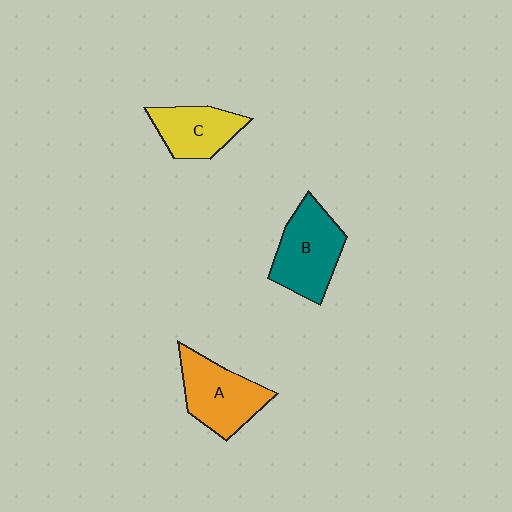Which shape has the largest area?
Shape B (teal).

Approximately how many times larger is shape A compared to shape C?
Approximately 1.3 times.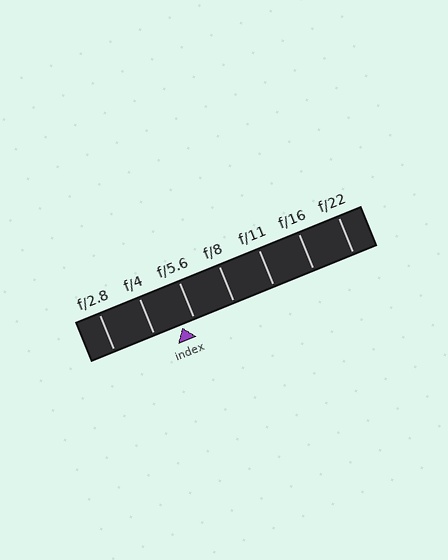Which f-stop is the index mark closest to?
The index mark is closest to f/5.6.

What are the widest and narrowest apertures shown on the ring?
The widest aperture shown is f/2.8 and the narrowest is f/22.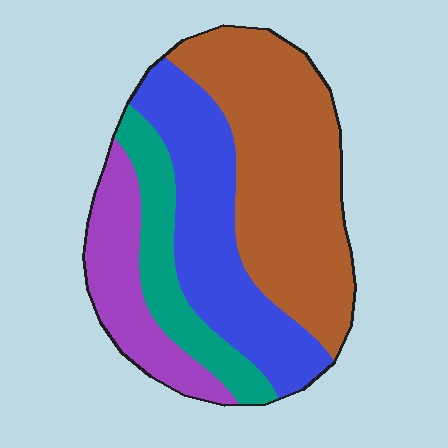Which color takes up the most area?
Brown, at roughly 40%.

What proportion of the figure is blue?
Blue covers roughly 30% of the figure.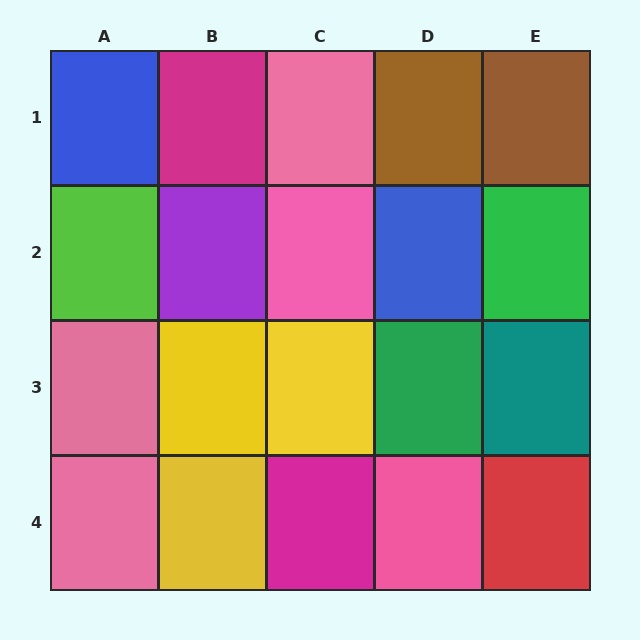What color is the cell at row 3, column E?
Teal.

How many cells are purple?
1 cell is purple.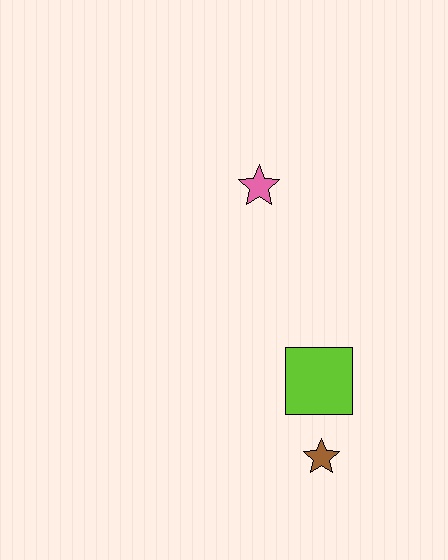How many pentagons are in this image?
There are no pentagons.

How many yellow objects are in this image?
There are no yellow objects.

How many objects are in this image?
There are 3 objects.